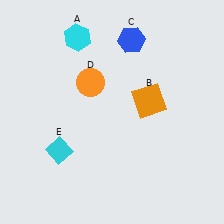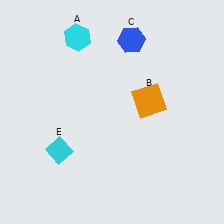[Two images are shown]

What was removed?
The orange circle (D) was removed in Image 2.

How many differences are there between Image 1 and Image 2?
There is 1 difference between the two images.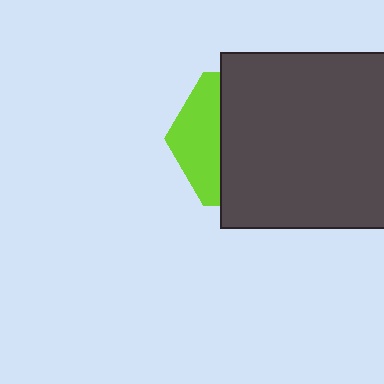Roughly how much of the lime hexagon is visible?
A small part of it is visible (roughly 31%).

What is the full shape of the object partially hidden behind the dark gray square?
The partially hidden object is a lime hexagon.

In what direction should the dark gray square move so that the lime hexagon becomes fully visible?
The dark gray square should move right. That is the shortest direction to clear the overlap and leave the lime hexagon fully visible.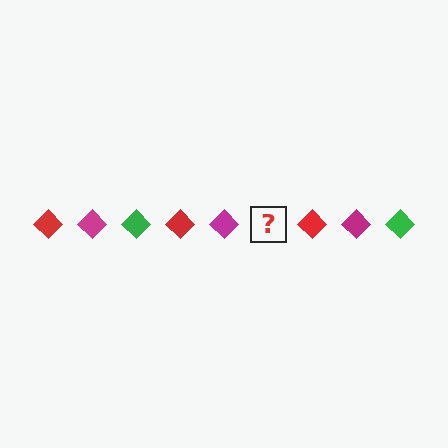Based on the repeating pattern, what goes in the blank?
The blank should be a green diamond.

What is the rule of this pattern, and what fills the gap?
The rule is that the pattern cycles through red, magenta, green diamonds. The gap should be filled with a green diamond.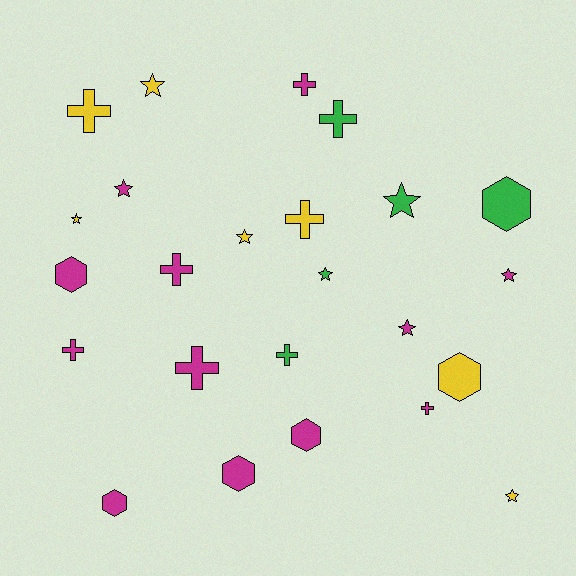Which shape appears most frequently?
Cross, with 9 objects.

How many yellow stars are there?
There are 4 yellow stars.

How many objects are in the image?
There are 24 objects.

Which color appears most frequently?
Magenta, with 12 objects.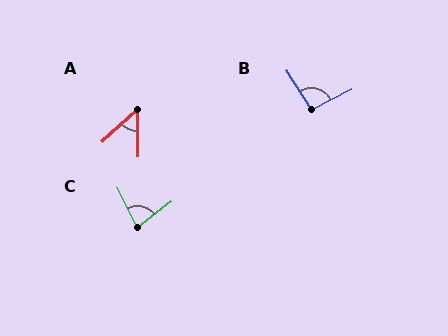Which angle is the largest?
B, at approximately 96 degrees.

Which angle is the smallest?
A, at approximately 48 degrees.